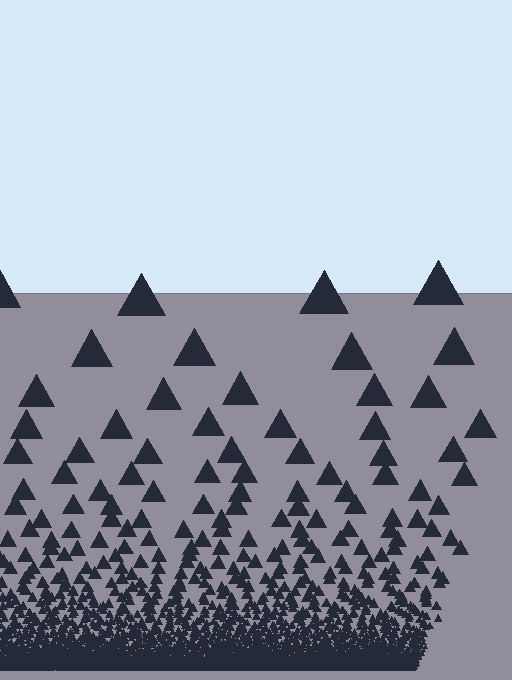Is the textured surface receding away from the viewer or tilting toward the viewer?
The surface appears to tilt toward the viewer. Texture elements get larger and sparser toward the top.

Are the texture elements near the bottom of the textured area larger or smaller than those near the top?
Smaller. The gradient is inverted — elements near the bottom are smaller and denser.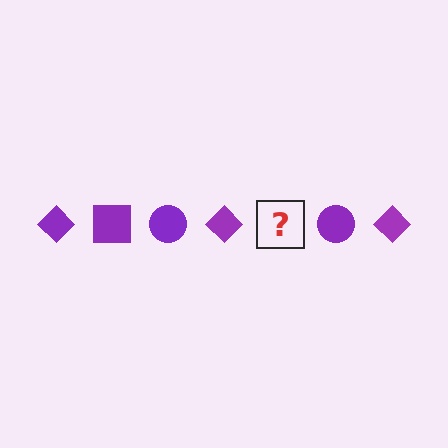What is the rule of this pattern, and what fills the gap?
The rule is that the pattern cycles through diamond, square, circle shapes in purple. The gap should be filled with a purple square.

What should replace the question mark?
The question mark should be replaced with a purple square.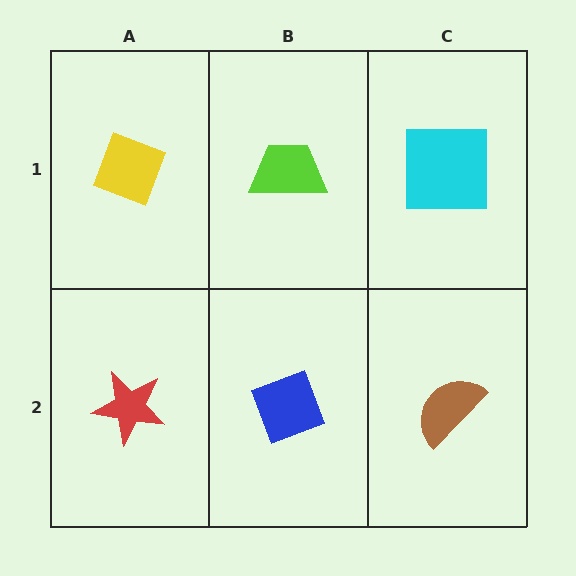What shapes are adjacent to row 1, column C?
A brown semicircle (row 2, column C), a lime trapezoid (row 1, column B).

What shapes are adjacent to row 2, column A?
A yellow diamond (row 1, column A), a blue diamond (row 2, column B).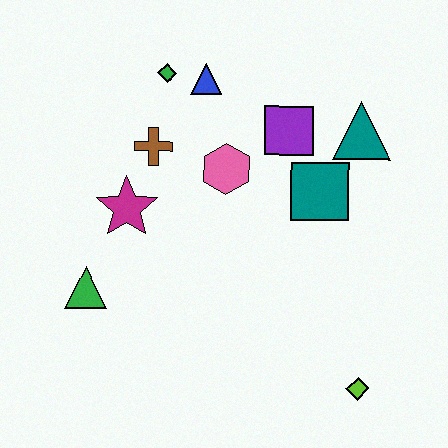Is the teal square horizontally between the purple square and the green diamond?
No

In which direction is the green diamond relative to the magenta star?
The green diamond is above the magenta star.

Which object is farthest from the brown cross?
The lime diamond is farthest from the brown cross.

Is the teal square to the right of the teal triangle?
No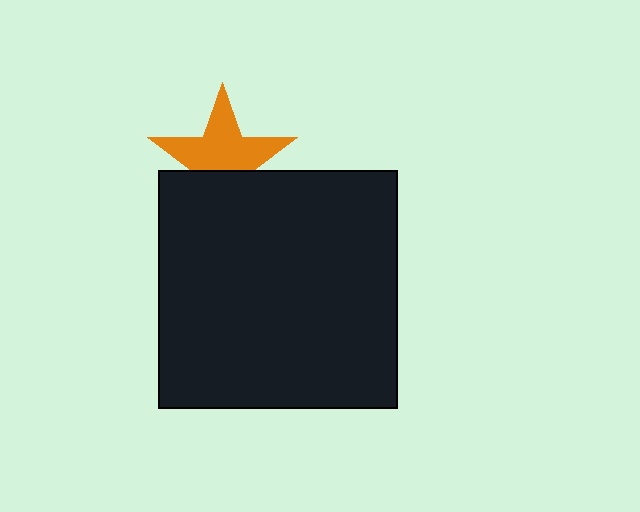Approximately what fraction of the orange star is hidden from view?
Roughly 39% of the orange star is hidden behind the black square.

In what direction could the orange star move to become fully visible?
The orange star could move up. That would shift it out from behind the black square entirely.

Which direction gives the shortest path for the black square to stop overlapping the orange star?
Moving down gives the shortest separation.